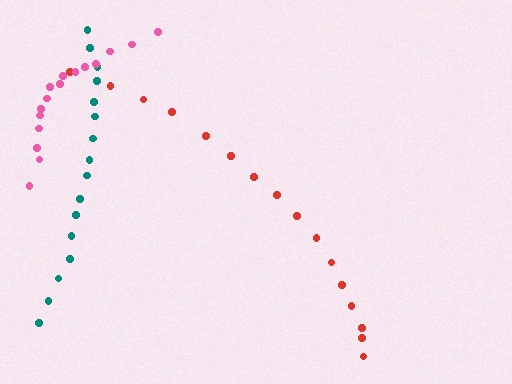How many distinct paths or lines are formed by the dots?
There are 3 distinct paths.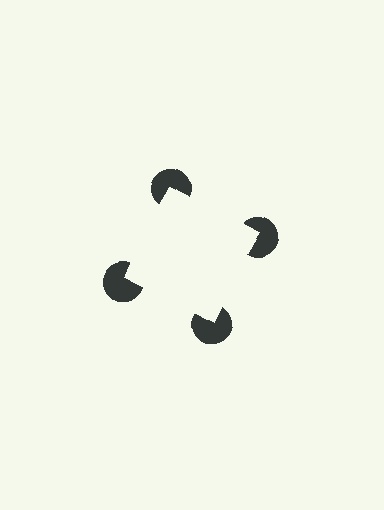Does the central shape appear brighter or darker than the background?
It typically appears slightly brighter than the background, even though no actual brightness change is drawn.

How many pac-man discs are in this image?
There are 4 — one at each vertex of the illusory square.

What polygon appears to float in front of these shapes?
An illusory square — its edges are inferred from the aligned wedge cuts in the pac-man discs, not physically drawn.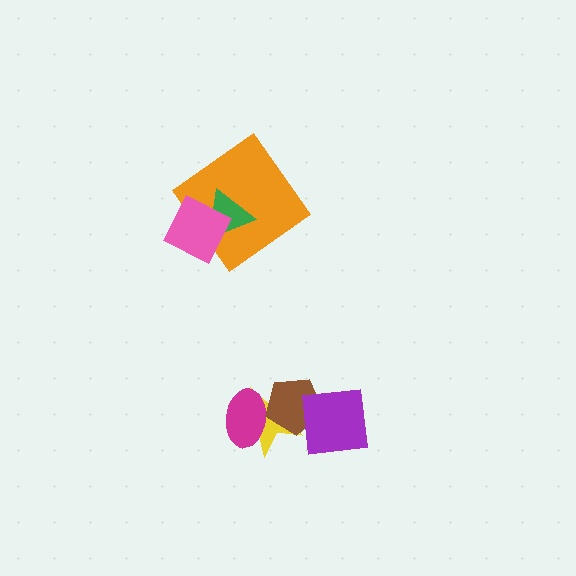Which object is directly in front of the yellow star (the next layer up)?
The magenta ellipse is directly in front of the yellow star.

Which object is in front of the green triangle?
The pink diamond is in front of the green triangle.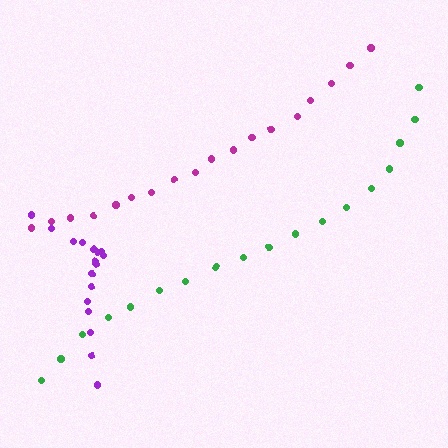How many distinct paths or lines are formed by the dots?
There are 3 distinct paths.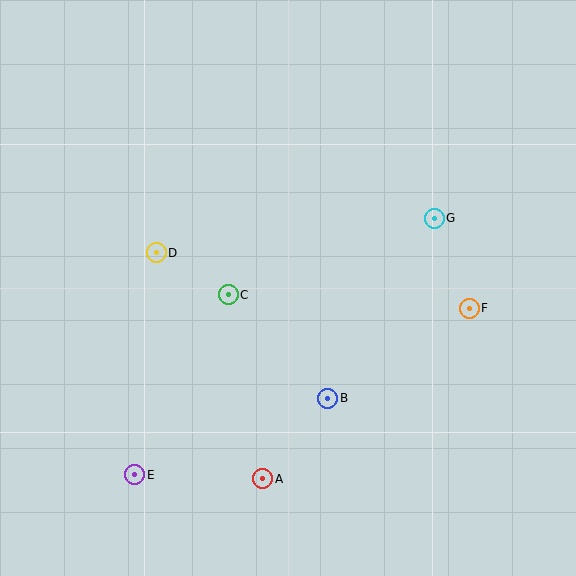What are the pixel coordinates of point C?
Point C is at (228, 295).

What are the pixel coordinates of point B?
Point B is at (328, 398).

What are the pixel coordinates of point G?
Point G is at (434, 218).